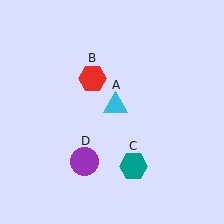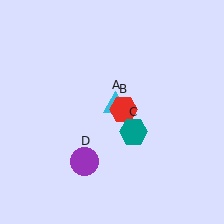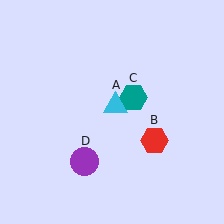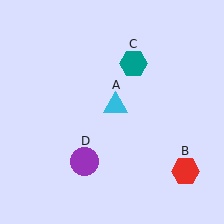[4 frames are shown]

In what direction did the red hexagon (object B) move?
The red hexagon (object B) moved down and to the right.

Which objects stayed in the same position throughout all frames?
Cyan triangle (object A) and purple circle (object D) remained stationary.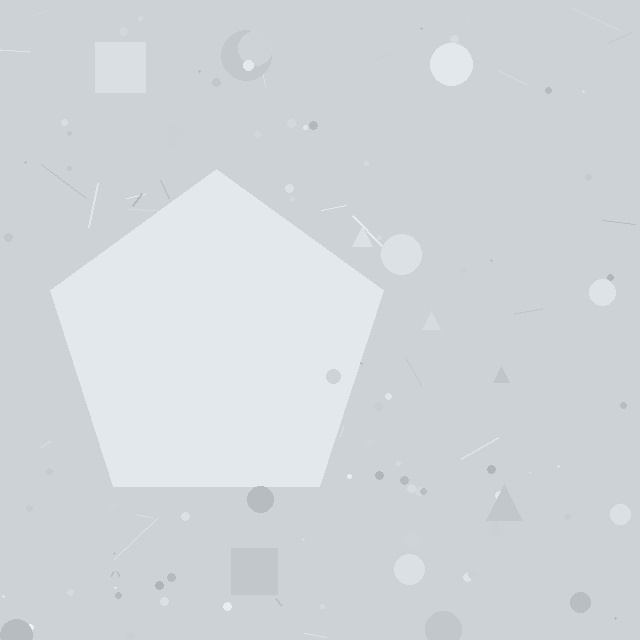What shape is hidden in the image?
A pentagon is hidden in the image.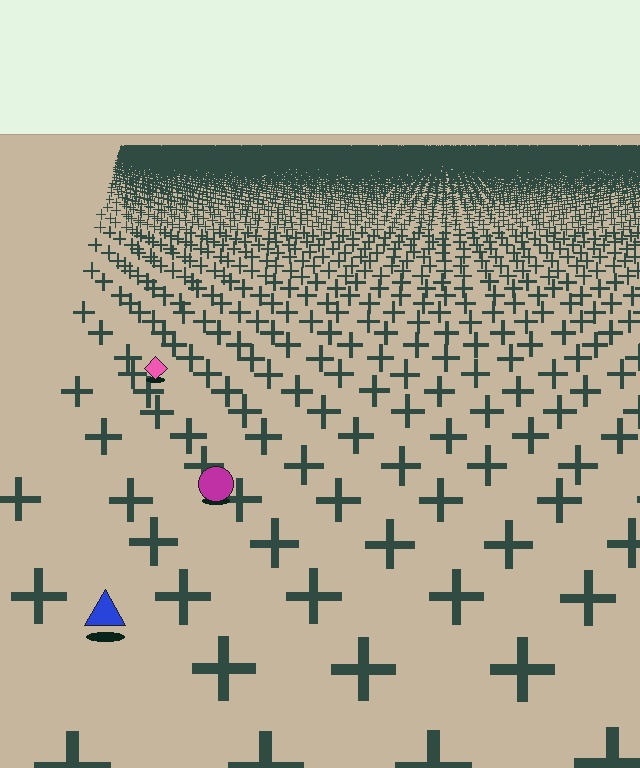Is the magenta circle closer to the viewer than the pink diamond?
Yes. The magenta circle is closer — you can tell from the texture gradient: the ground texture is coarser near it.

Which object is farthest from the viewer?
The pink diamond is farthest from the viewer. It appears smaller and the ground texture around it is denser.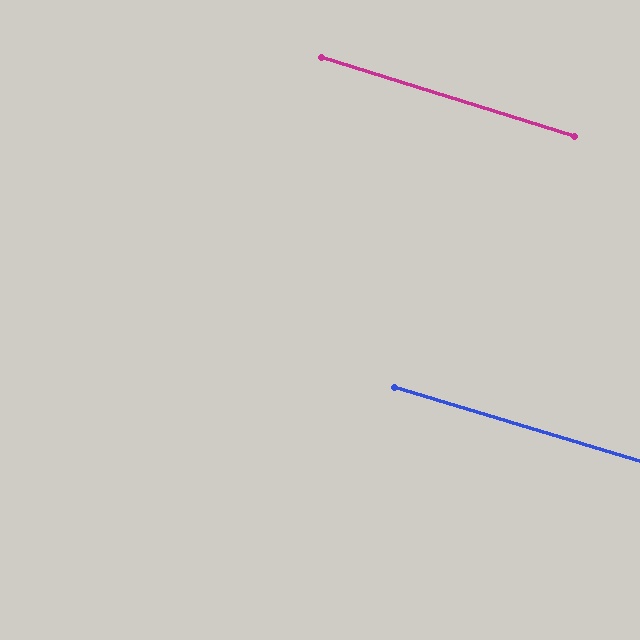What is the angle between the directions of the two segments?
Approximately 1 degree.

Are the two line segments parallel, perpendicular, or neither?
Parallel — their directions differ by only 0.6°.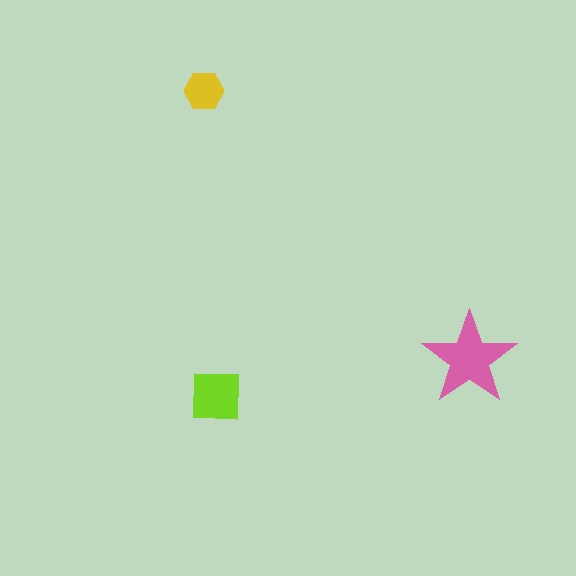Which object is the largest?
The pink star.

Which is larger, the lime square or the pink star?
The pink star.